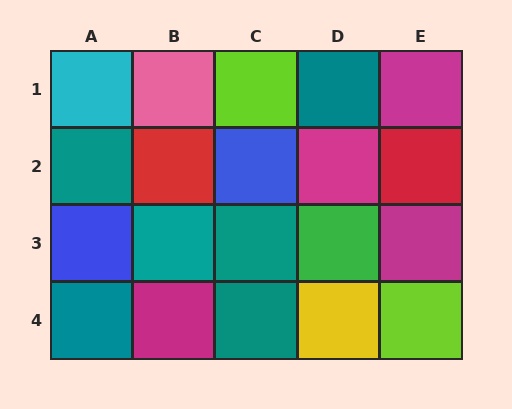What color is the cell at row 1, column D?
Teal.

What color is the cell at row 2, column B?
Red.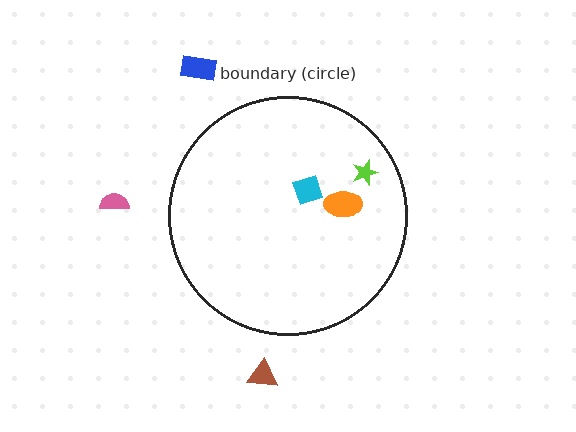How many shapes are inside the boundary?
3 inside, 3 outside.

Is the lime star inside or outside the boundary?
Inside.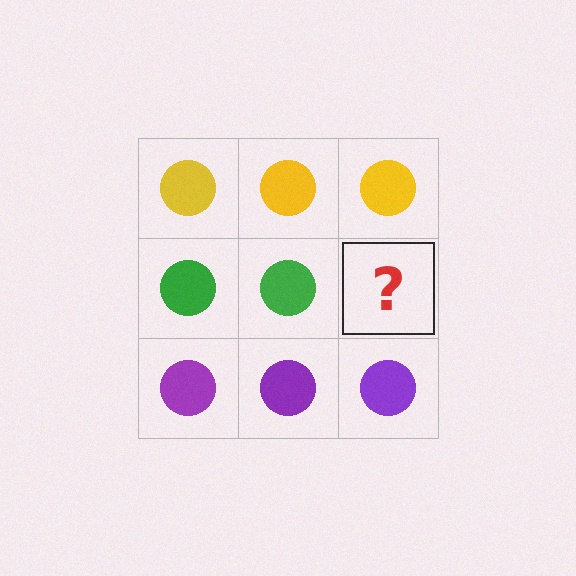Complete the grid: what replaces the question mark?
The question mark should be replaced with a green circle.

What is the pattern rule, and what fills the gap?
The rule is that each row has a consistent color. The gap should be filled with a green circle.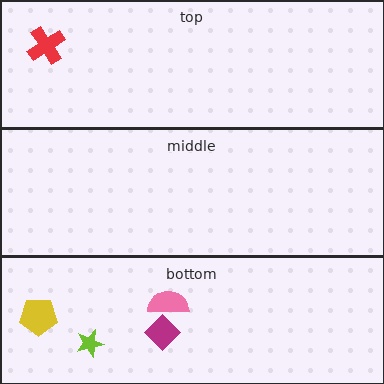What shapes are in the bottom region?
The lime star, the magenta diamond, the pink semicircle, the yellow pentagon.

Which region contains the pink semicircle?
The bottom region.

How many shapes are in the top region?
1.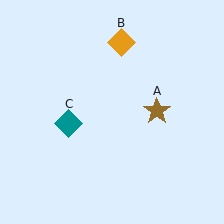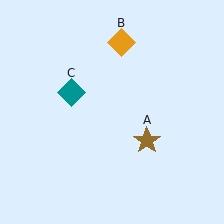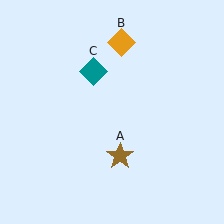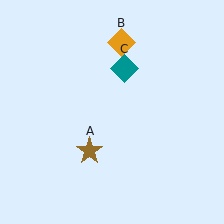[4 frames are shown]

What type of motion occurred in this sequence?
The brown star (object A), teal diamond (object C) rotated clockwise around the center of the scene.